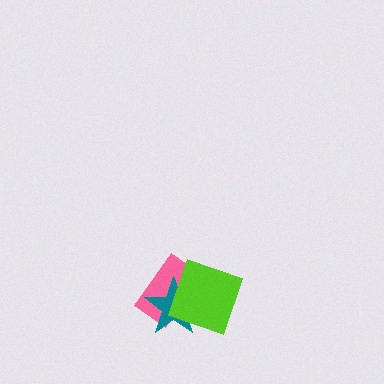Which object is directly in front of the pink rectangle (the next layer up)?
The teal star is directly in front of the pink rectangle.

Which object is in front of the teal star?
The lime diamond is in front of the teal star.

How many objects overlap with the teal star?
2 objects overlap with the teal star.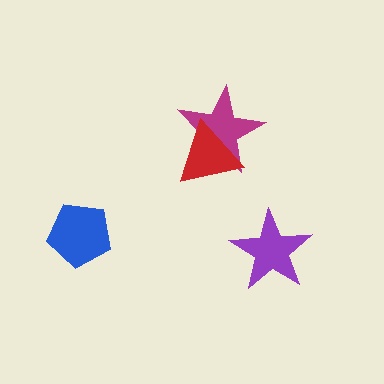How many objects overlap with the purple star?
0 objects overlap with the purple star.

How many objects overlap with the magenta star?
1 object overlaps with the magenta star.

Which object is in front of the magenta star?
The red triangle is in front of the magenta star.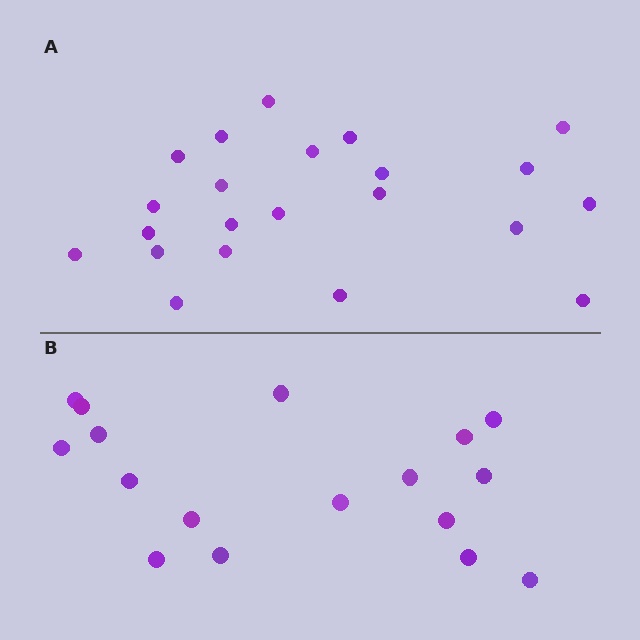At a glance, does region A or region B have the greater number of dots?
Region A (the top region) has more dots.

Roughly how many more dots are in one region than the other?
Region A has about 5 more dots than region B.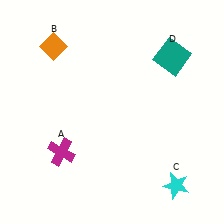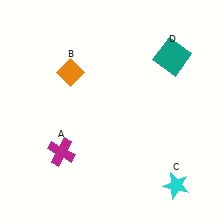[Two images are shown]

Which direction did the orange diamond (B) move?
The orange diamond (B) moved down.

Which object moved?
The orange diamond (B) moved down.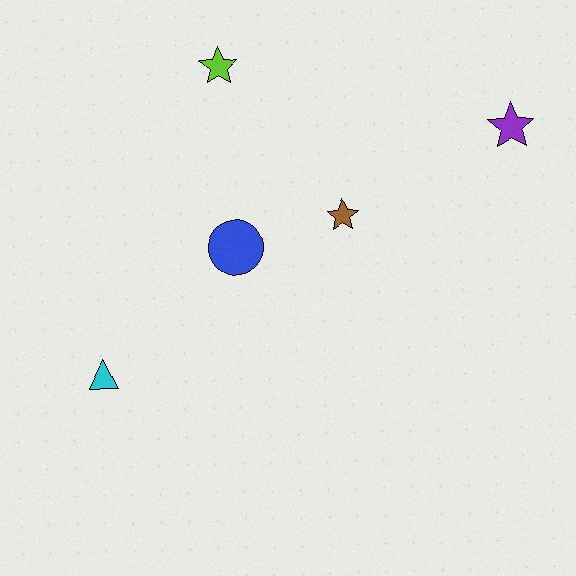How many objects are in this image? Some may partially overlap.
There are 5 objects.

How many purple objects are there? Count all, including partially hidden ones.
There is 1 purple object.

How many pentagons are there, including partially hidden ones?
There are no pentagons.